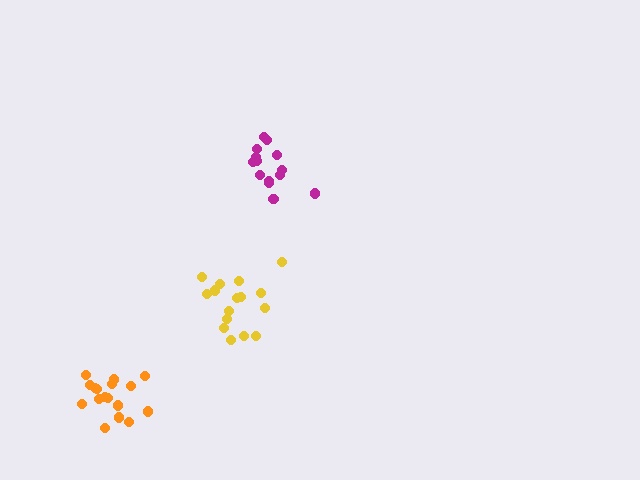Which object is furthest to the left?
The orange cluster is leftmost.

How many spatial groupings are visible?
There are 3 spatial groupings.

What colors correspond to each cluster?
The clusters are colored: magenta, yellow, orange.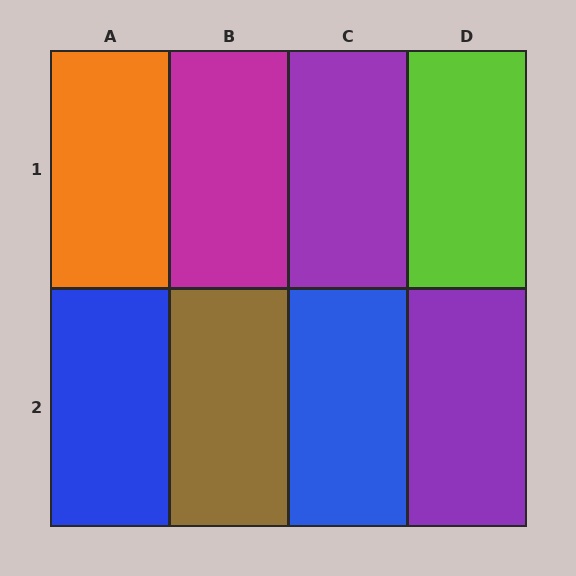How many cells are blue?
2 cells are blue.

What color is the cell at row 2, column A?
Blue.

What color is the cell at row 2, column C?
Blue.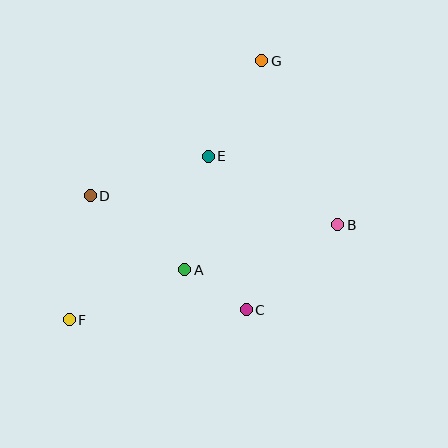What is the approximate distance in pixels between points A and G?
The distance between A and G is approximately 223 pixels.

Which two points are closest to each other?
Points A and C are closest to each other.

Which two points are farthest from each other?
Points F and G are farthest from each other.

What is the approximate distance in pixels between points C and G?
The distance between C and G is approximately 250 pixels.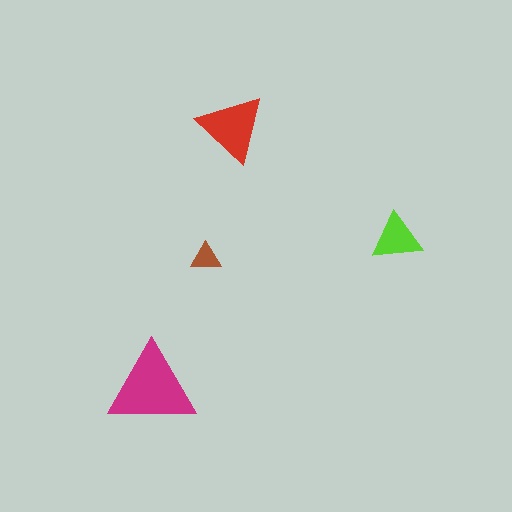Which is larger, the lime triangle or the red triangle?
The red one.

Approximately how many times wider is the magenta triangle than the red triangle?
About 1.5 times wider.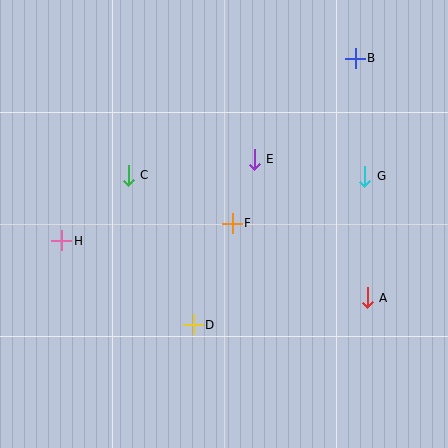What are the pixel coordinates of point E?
Point E is at (254, 159).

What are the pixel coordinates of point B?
Point B is at (355, 58).